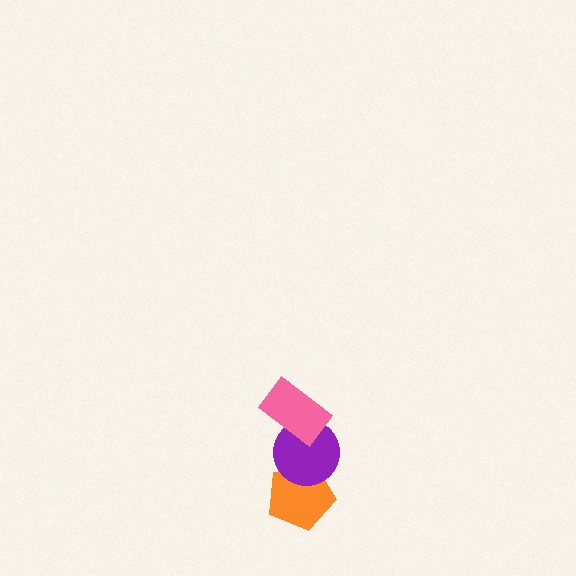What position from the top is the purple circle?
The purple circle is 2nd from the top.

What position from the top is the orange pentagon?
The orange pentagon is 3rd from the top.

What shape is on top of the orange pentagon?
The purple circle is on top of the orange pentagon.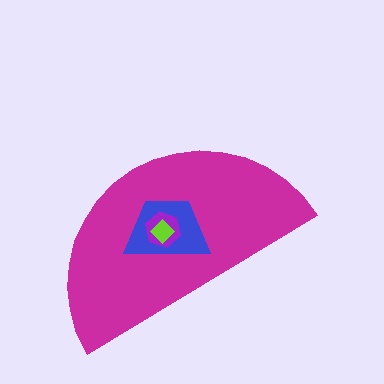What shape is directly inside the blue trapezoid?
The purple hexagon.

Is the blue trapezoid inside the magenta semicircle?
Yes.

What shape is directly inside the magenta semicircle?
The blue trapezoid.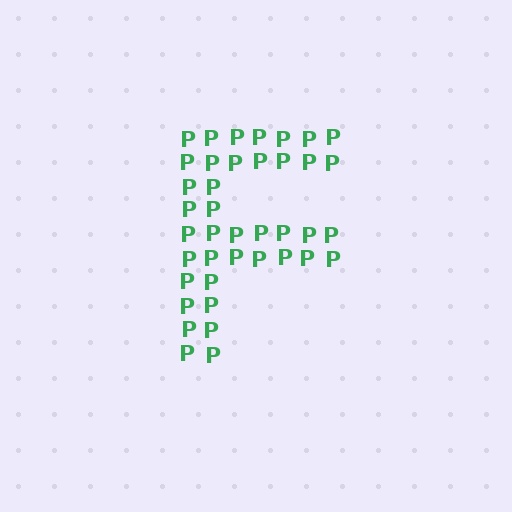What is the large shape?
The large shape is the letter F.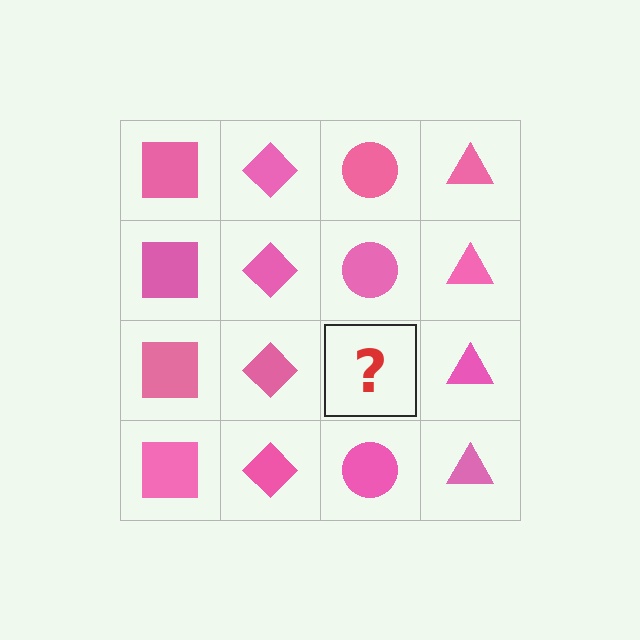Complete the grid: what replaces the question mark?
The question mark should be replaced with a pink circle.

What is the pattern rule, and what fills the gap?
The rule is that each column has a consistent shape. The gap should be filled with a pink circle.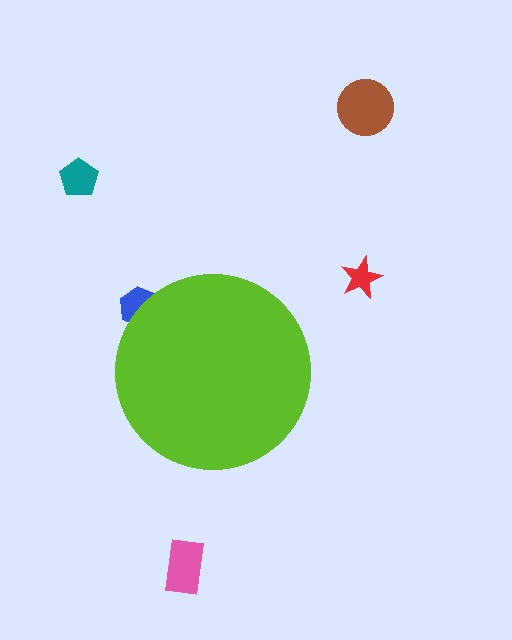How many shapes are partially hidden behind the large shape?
1 shape is partially hidden.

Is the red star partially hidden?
No, the red star is fully visible.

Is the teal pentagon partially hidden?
No, the teal pentagon is fully visible.